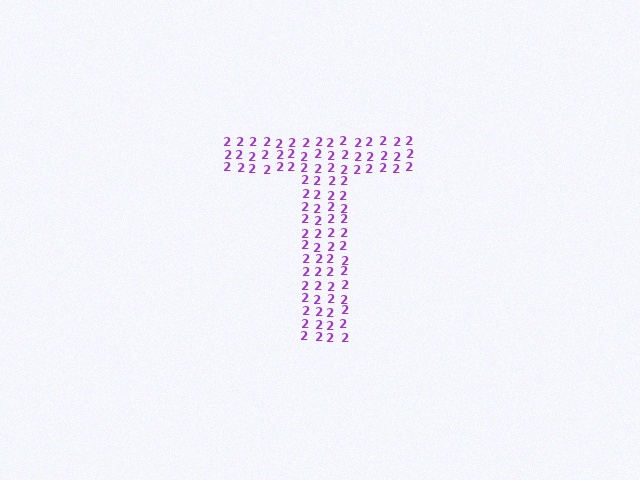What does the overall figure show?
The overall figure shows the letter T.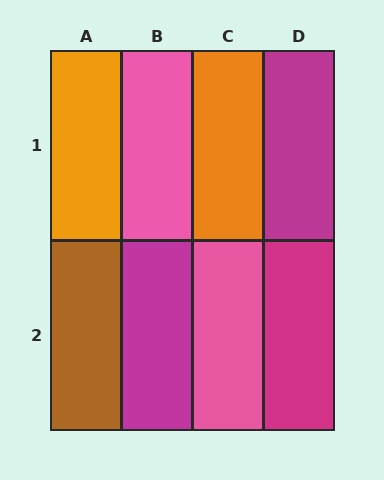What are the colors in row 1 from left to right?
Orange, pink, orange, magenta.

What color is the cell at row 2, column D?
Magenta.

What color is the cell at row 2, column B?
Magenta.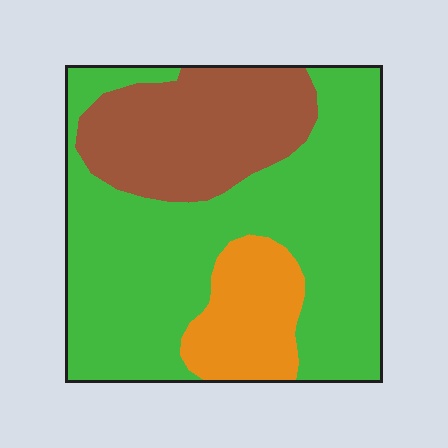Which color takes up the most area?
Green, at roughly 60%.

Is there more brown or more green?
Green.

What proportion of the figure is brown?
Brown takes up about one quarter (1/4) of the figure.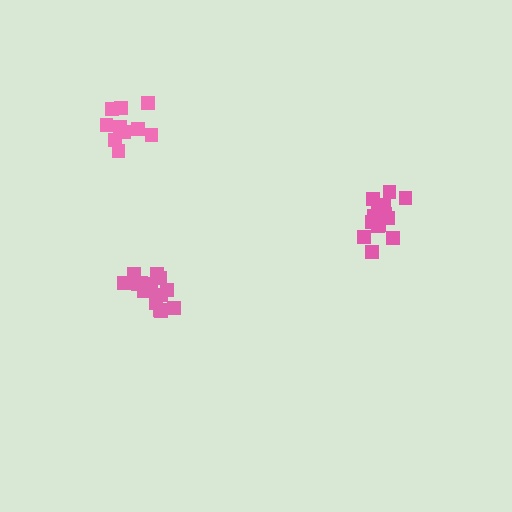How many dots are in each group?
Group 1: 14 dots, Group 2: 15 dots, Group 3: 10 dots (39 total).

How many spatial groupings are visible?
There are 3 spatial groupings.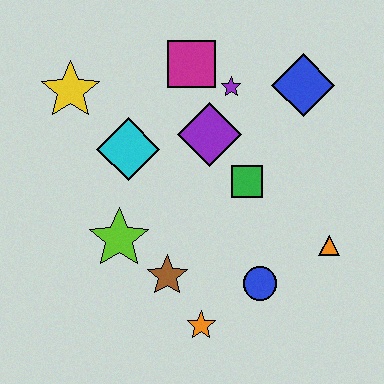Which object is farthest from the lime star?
The blue diamond is farthest from the lime star.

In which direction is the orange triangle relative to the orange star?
The orange triangle is to the right of the orange star.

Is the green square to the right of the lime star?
Yes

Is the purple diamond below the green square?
No